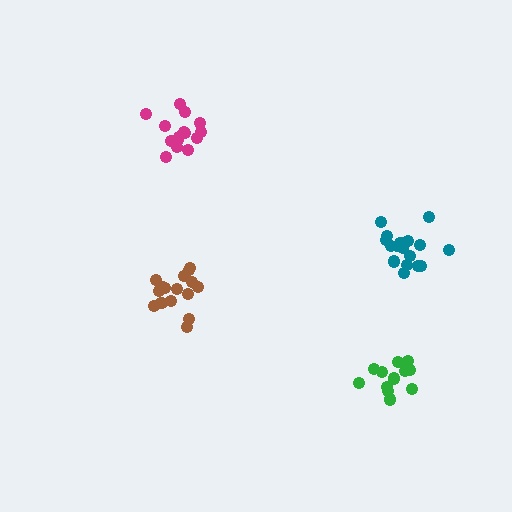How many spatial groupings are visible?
There are 4 spatial groupings.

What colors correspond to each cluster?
The clusters are colored: magenta, brown, green, teal.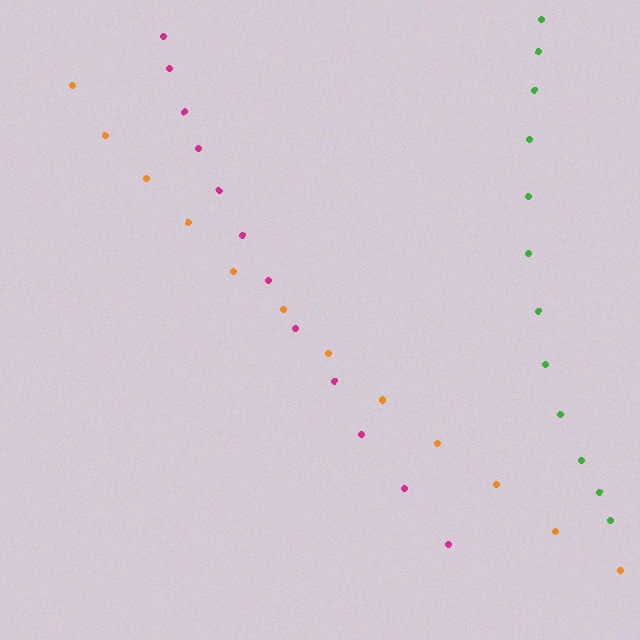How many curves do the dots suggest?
There are 3 distinct paths.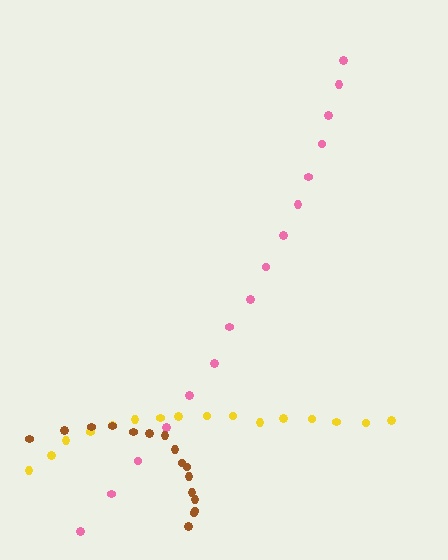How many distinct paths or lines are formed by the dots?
There are 3 distinct paths.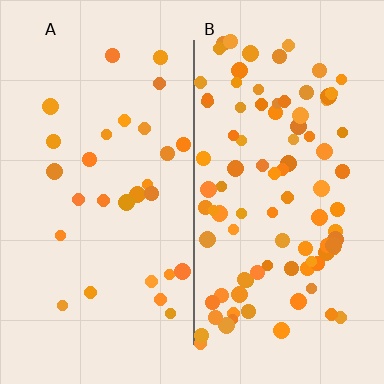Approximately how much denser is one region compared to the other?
Approximately 3.3× — region B over region A.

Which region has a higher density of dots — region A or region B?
B (the right).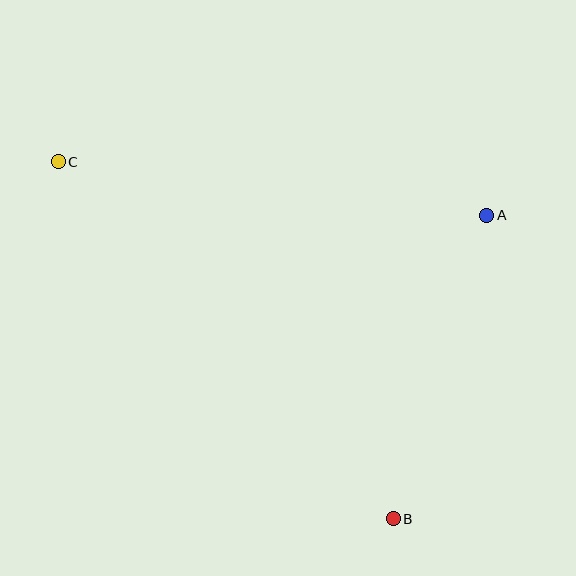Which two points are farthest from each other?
Points B and C are farthest from each other.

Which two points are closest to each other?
Points A and B are closest to each other.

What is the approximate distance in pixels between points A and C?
The distance between A and C is approximately 432 pixels.